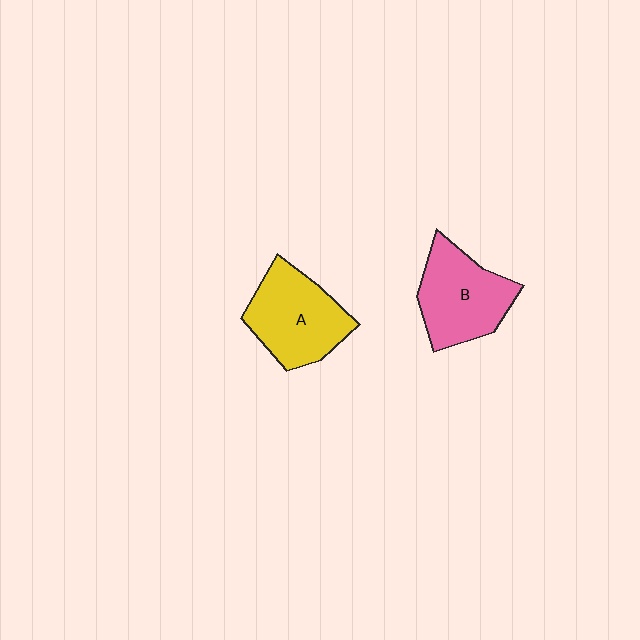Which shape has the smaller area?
Shape B (pink).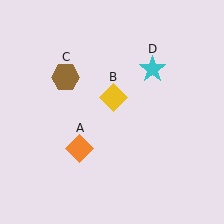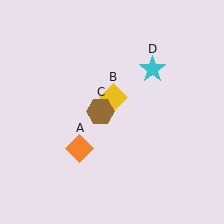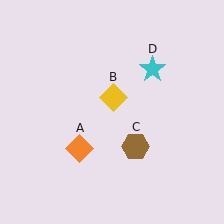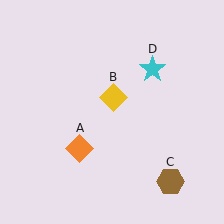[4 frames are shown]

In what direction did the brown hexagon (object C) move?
The brown hexagon (object C) moved down and to the right.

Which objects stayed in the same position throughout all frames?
Orange diamond (object A) and yellow diamond (object B) and cyan star (object D) remained stationary.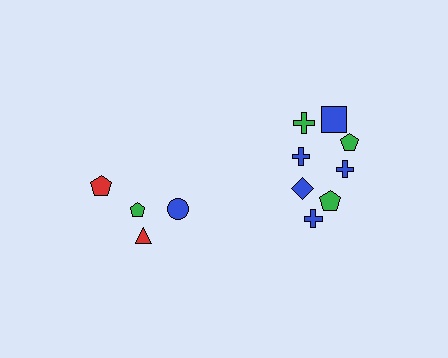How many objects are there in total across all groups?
There are 12 objects.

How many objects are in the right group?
There are 8 objects.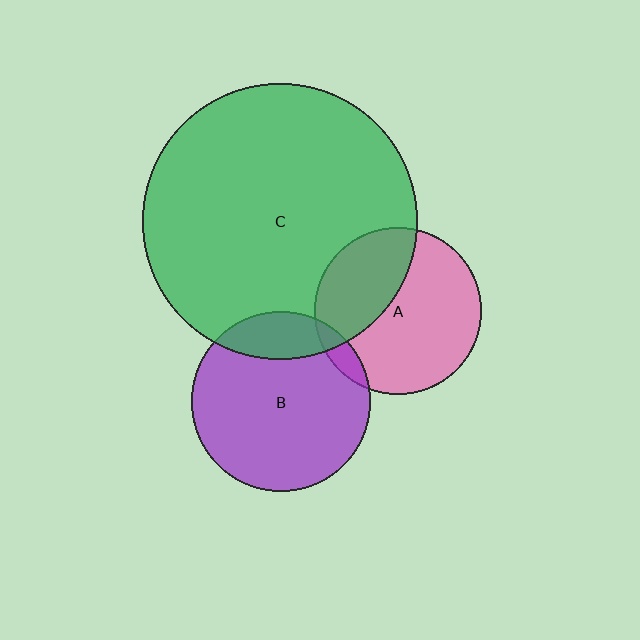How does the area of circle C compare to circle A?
Approximately 2.7 times.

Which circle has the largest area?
Circle C (green).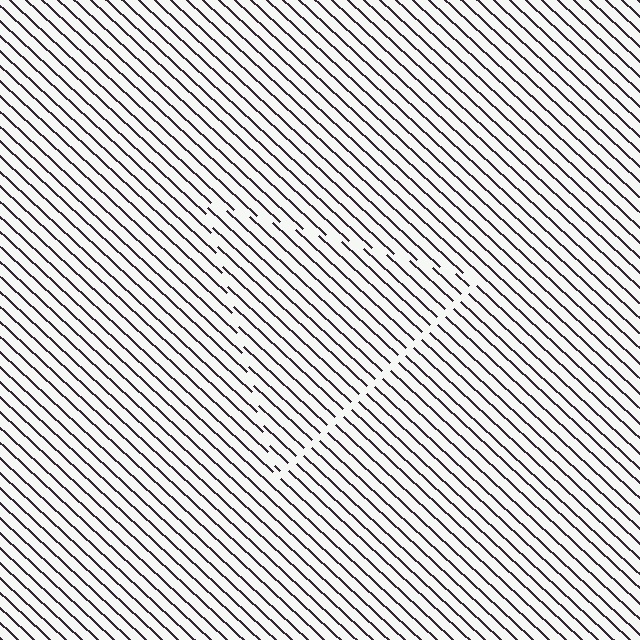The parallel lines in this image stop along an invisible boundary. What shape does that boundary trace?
An illusory triangle. The interior of the shape contains the same grating, shifted by half a period — the contour is defined by the phase discontinuity where line-ends from the inner and outer gratings abut.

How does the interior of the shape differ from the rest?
The interior of the shape contains the same grating, shifted by half a period — the contour is defined by the phase discontinuity where line-ends from the inner and outer gratings abut.